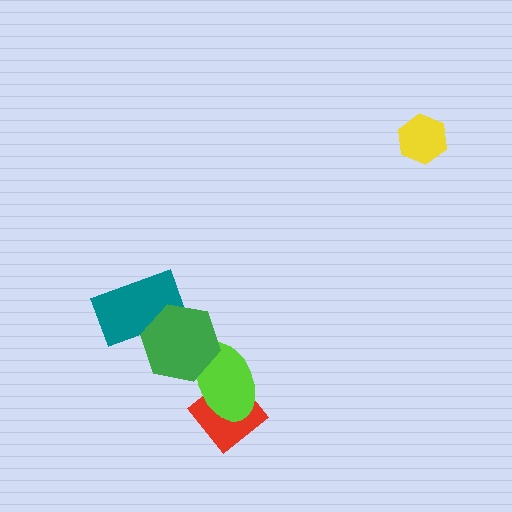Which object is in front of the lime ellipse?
The green hexagon is in front of the lime ellipse.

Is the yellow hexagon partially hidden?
No, no other shape covers it.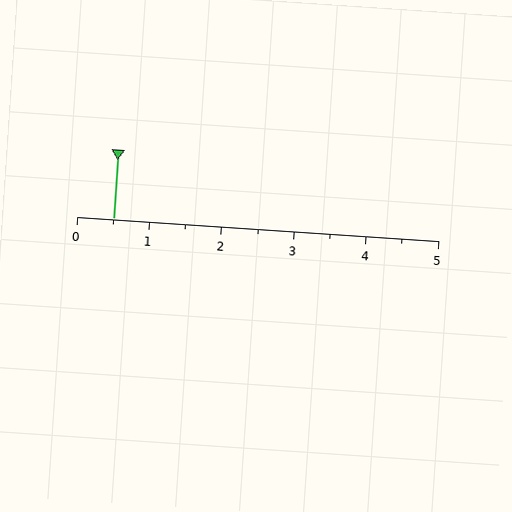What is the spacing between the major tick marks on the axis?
The major ticks are spaced 1 apart.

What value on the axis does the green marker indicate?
The marker indicates approximately 0.5.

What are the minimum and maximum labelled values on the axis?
The axis runs from 0 to 5.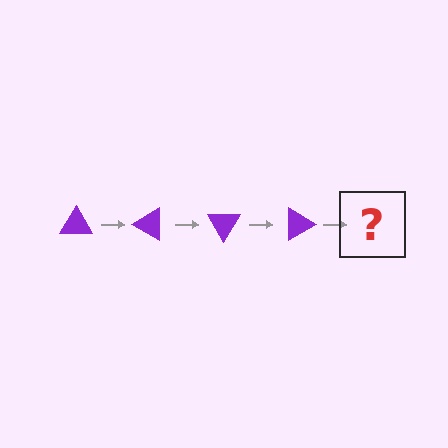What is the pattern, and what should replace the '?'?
The pattern is that the triangle rotates 30 degrees each step. The '?' should be a purple triangle rotated 120 degrees.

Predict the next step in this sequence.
The next step is a purple triangle rotated 120 degrees.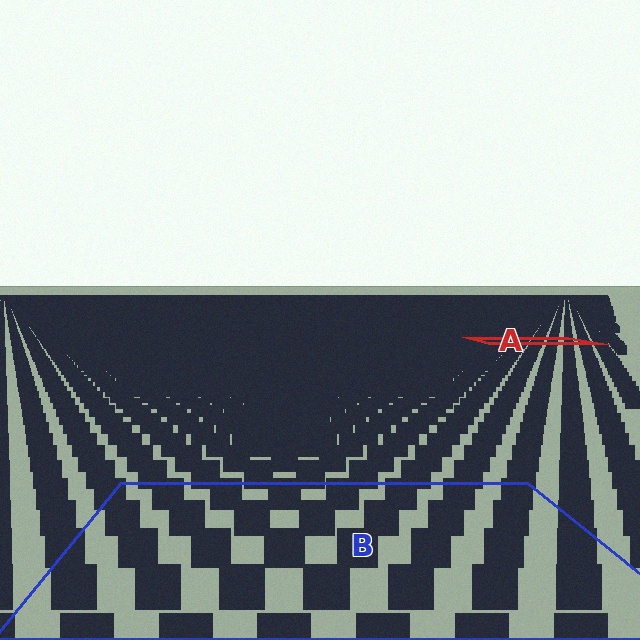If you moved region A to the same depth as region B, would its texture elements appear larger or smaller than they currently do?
They would appear larger. At a closer depth, the same texture elements are projected at a bigger on-screen size.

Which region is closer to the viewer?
Region B is closer. The texture elements there are larger and more spread out.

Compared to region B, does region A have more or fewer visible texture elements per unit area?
Region A has more texture elements per unit area — they are packed more densely because it is farther away.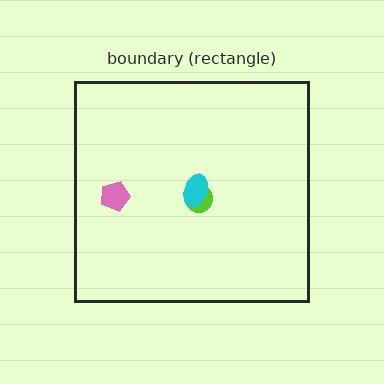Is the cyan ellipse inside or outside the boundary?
Inside.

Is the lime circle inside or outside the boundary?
Inside.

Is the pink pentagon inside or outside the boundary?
Inside.